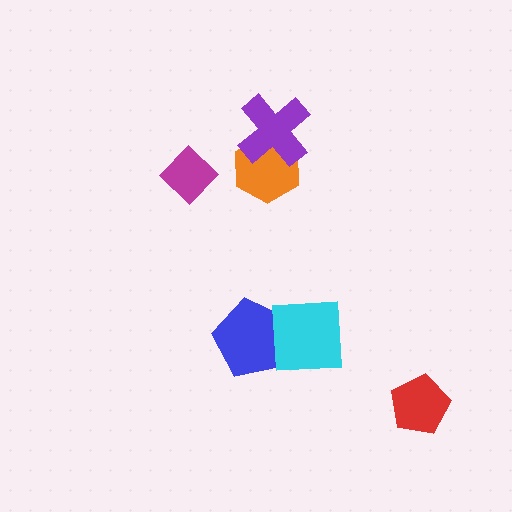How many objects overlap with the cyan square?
1 object overlaps with the cyan square.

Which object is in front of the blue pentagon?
The cyan square is in front of the blue pentagon.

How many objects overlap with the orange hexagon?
1 object overlaps with the orange hexagon.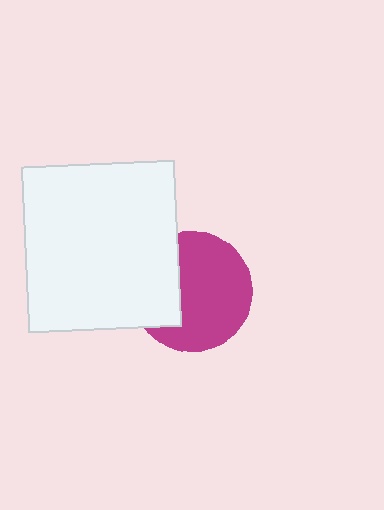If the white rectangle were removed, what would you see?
You would see the complete magenta circle.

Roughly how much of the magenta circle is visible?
Most of it is visible (roughly 67%).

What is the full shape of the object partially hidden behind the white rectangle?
The partially hidden object is a magenta circle.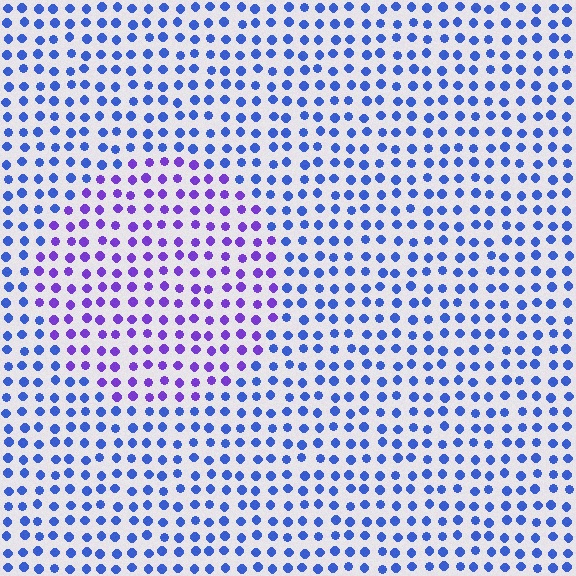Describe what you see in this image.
The image is filled with small blue elements in a uniform arrangement. A circle-shaped region is visible where the elements are tinted to a slightly different hue, forming a subtle color boundary.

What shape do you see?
I see a circle.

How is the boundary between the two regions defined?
The boundary is defined purely by a slight shift in hue (about 40 degrees). Spacing, size, and orientation are identical on both sides.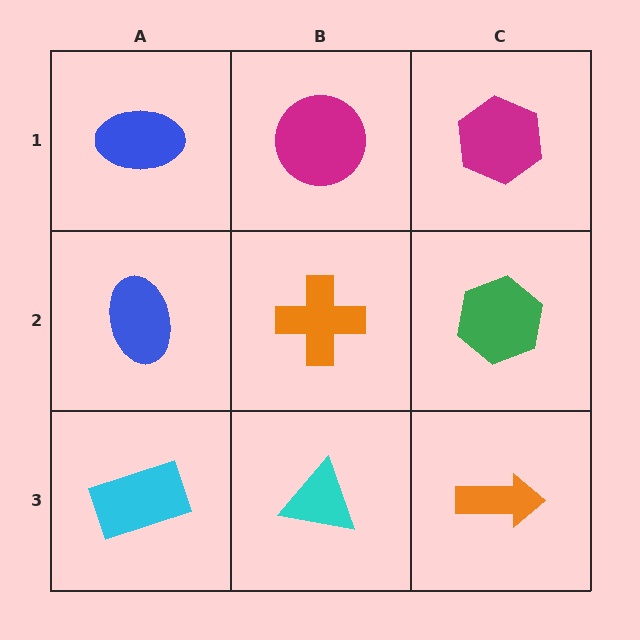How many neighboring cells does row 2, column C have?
3.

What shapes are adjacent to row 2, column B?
A magenta circle (row 1, column B), a cyan triangle (row 3, column B), a blue ellipse (row 2, column A), a green hexagon (row 2, column C).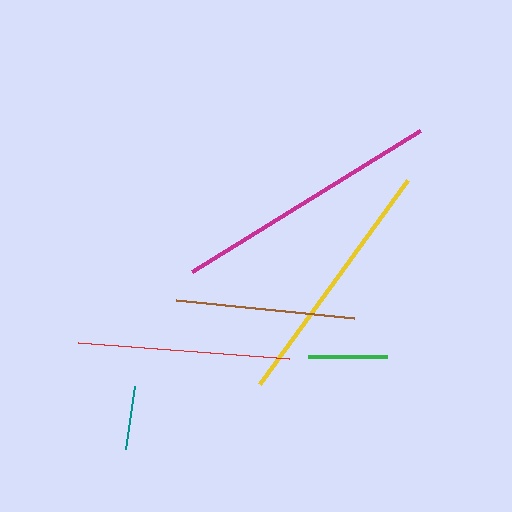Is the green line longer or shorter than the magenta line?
The magenta line is longer than the green line.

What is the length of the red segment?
The red segment is approximately 211 pixels long.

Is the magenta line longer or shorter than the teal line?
The magenta line is longer than the teal line.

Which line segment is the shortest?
The teal line is the shortest at approximately 63 pixels.